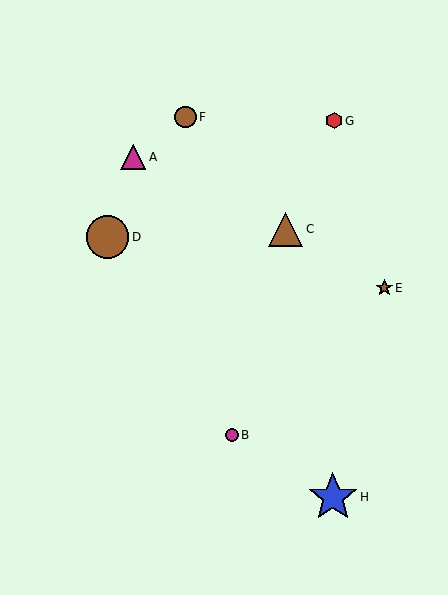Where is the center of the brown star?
The center of the brown star is at (384, 288).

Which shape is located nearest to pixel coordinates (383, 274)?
The brown star (labeled E) at (384, 288) is nearest to that location.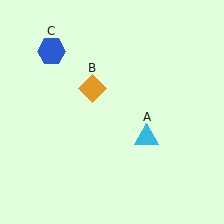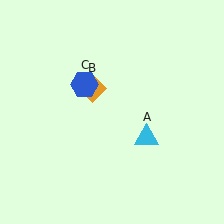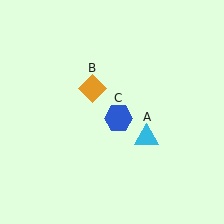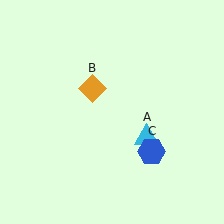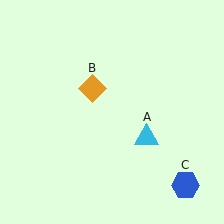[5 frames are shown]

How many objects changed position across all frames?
1 object changed position: blue hexagon (object C).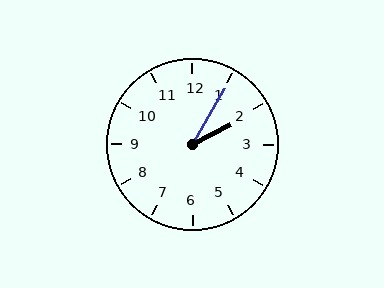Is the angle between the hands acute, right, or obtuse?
It is acute.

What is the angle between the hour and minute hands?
Approximately 32 degrees.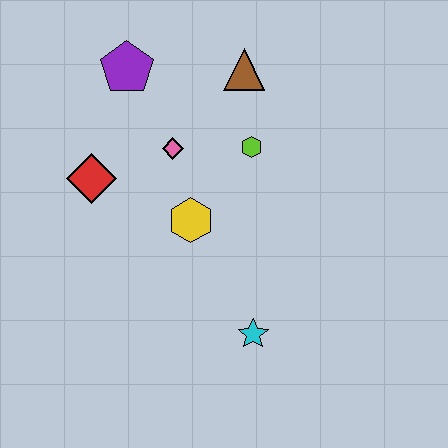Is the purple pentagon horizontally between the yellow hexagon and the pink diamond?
No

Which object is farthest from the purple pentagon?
The cyan star is farthest from the purple pentagon.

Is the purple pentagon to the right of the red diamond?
Yes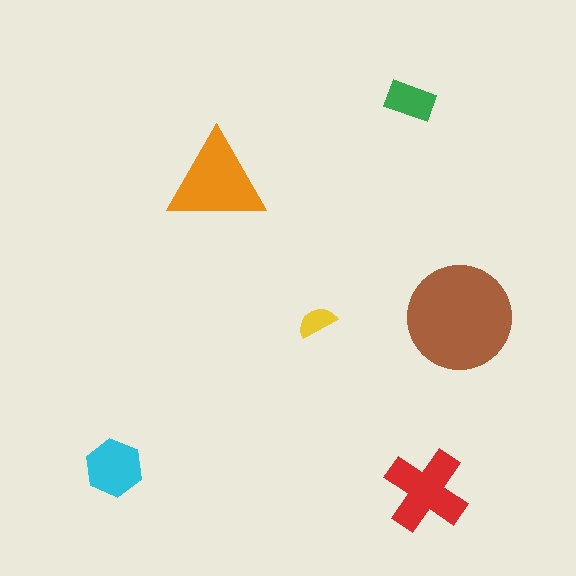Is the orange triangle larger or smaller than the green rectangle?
Larger.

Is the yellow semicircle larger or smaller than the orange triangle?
Smaller.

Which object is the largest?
The brown circle.